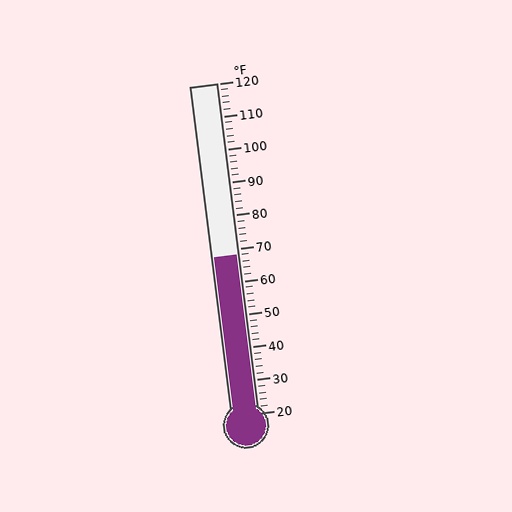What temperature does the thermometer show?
The thermometer shows approximately 68°F.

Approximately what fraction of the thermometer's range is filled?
The thermometer is filled to approximately 50% of its range.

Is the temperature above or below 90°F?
The temperature is below 90°F.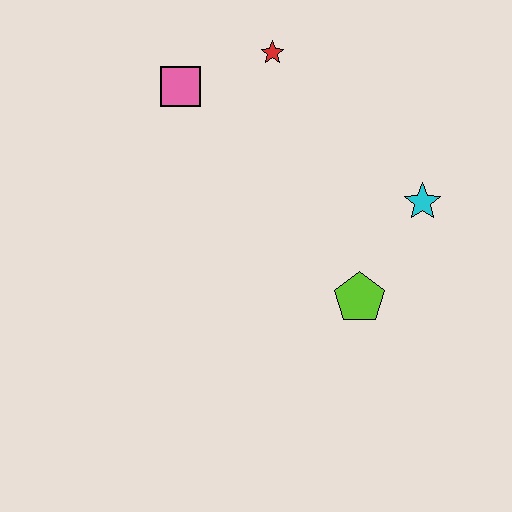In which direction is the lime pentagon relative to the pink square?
The lime pentagon is below the pink square.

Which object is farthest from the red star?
The lime pentagon is farthest from the red star.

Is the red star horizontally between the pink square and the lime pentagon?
Yes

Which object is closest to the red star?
The pink square is closest to the red star.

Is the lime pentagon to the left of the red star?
No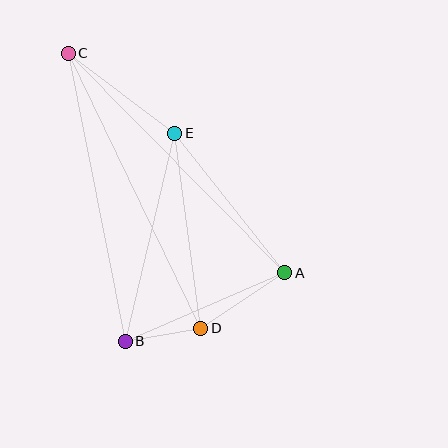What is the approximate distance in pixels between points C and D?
The distance between C and D is approximately 305 pixels.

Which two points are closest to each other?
Points B and D are closest to each other.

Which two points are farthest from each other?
Points A and C are farthest from each other.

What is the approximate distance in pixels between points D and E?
The distance between D and E is approximately 197 pixels.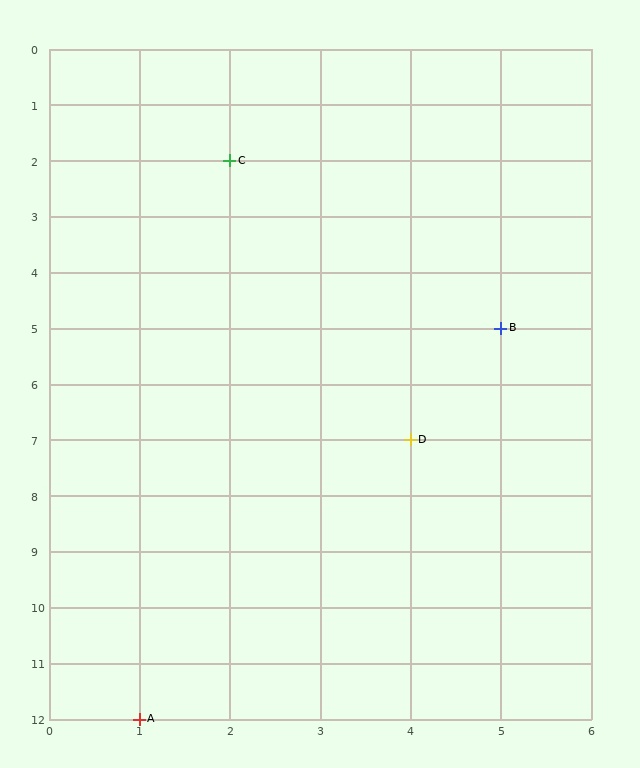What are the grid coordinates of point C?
Point C is at grid coordinates (2, 2).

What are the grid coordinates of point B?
Point B is at grid coordinates (5, 5).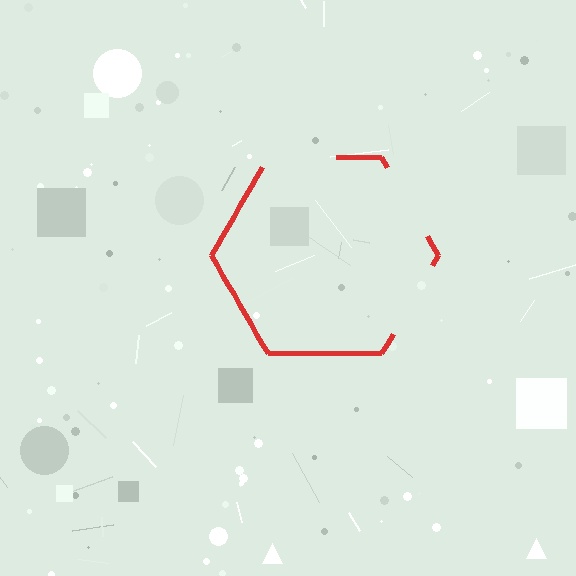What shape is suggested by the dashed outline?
The dashed outline suggests a hexagon.